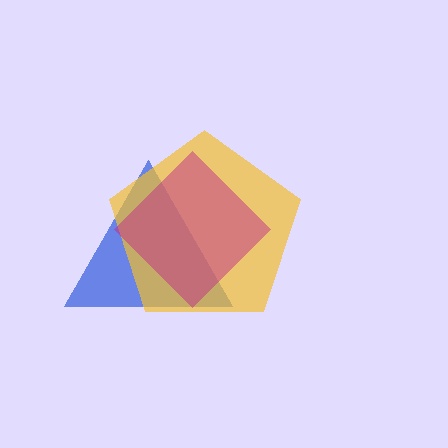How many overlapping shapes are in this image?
There are 3 overlapping shapes in the image.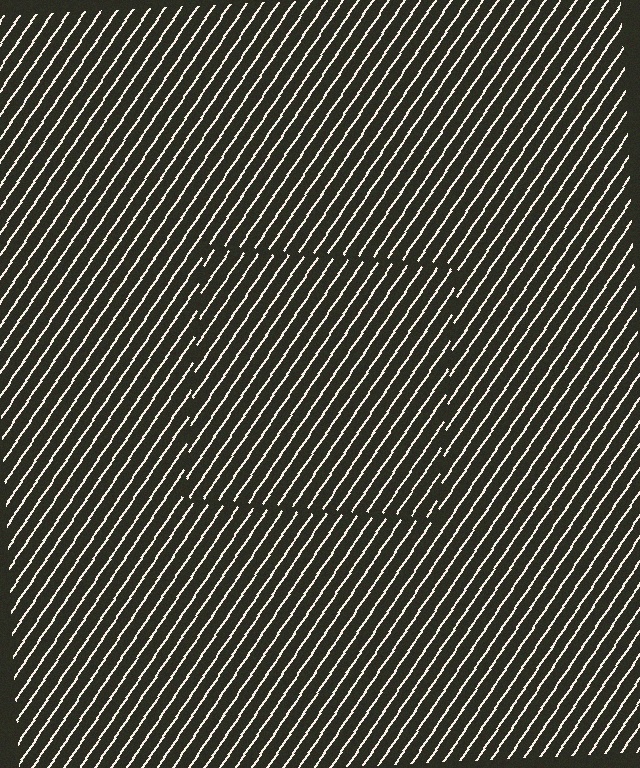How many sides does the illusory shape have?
4 sides — the line-ends trace a square.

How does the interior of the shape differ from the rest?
The interior of the shape contains the same grating, shifted by half a period — the contour is defined by the phase discontinuity where line-ends from the inner and outer gratings abut.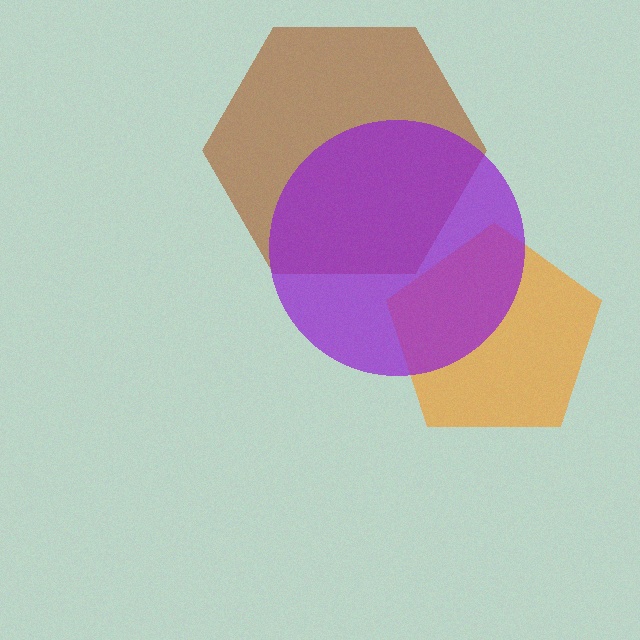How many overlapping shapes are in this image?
There are 3 overlapping shapes in the image.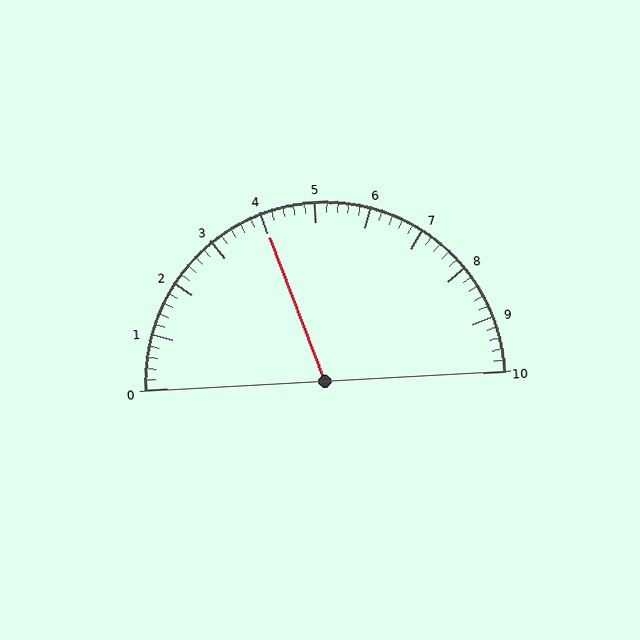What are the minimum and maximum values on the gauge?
The gauge ranges from 0 to 10.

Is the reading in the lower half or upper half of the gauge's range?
The reading is in the lower half of the range (0 to 10).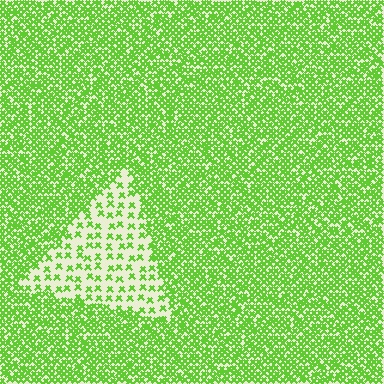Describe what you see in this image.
The image contains small lime elements arranged at two different densities. A triangle-shaped region is visible where the elements are less densely packed than the surrounding area.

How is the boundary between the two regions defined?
The boundary is defined by a change in element density (approximately 3.0x ratio). All elements are the same color, size, and shape.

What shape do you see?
I see a triangle.